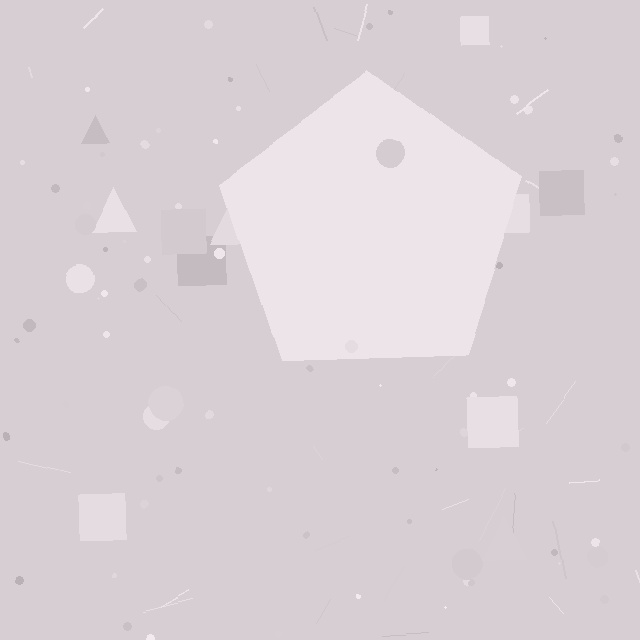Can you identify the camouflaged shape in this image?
The camouflaged shape is a pentagon.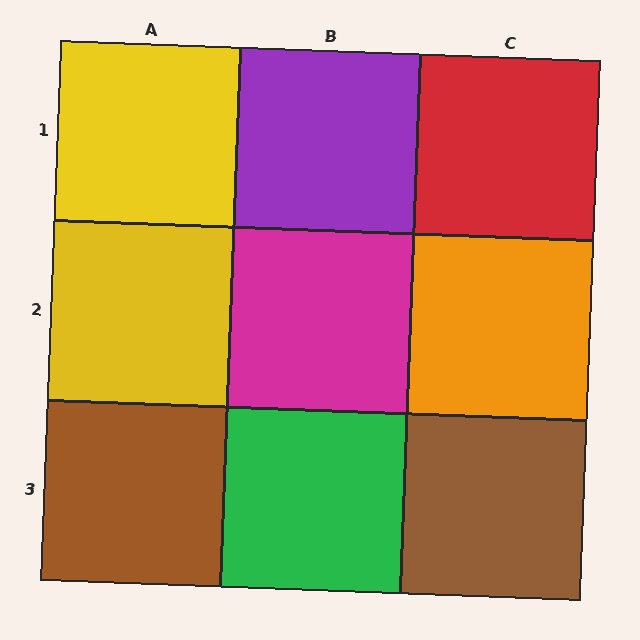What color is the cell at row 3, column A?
Brown.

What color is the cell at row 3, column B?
Green.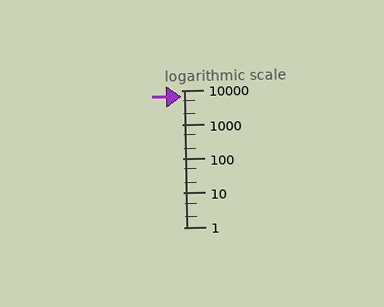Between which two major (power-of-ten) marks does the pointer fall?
The pointer is between 1000 and 10000.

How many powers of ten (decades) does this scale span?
The scale spans 4 decades, from 1 to 10000.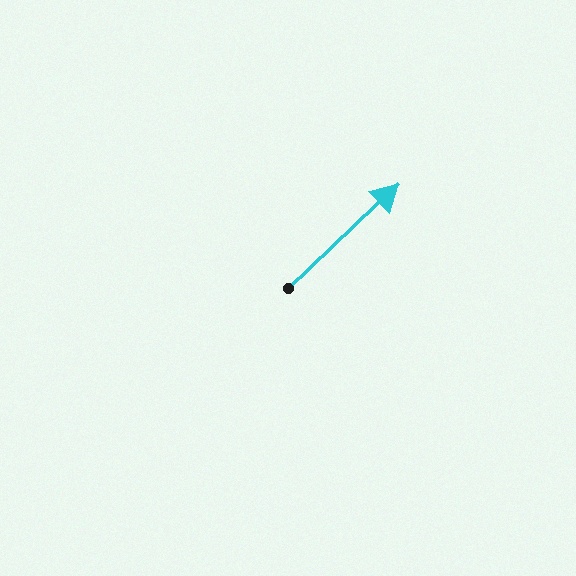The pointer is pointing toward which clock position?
Roughly 2 o'clock.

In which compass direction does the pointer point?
Northeast.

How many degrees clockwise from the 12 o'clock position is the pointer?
Approximately 47 degrees.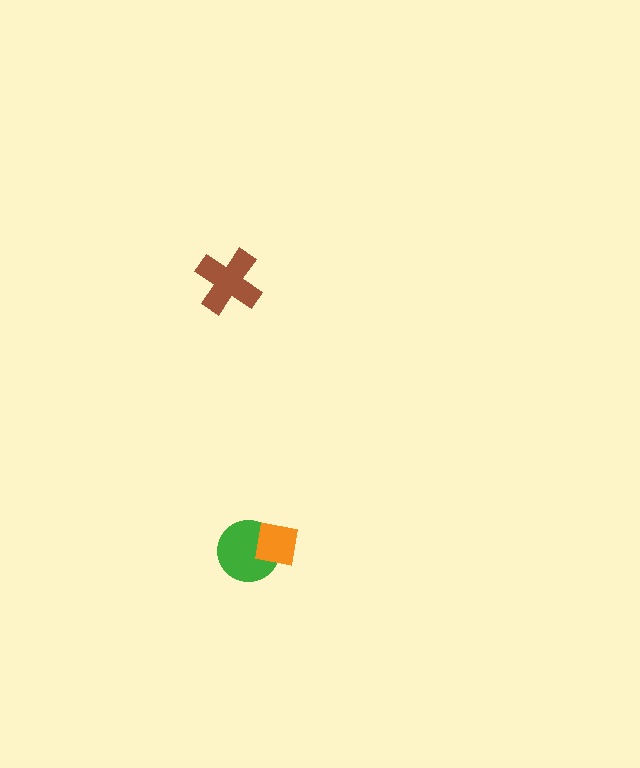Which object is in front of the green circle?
The orange square is in front of the green circle.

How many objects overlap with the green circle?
1 object overlaps with the green circle.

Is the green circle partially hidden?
Yes, it is partially covered by another shape.